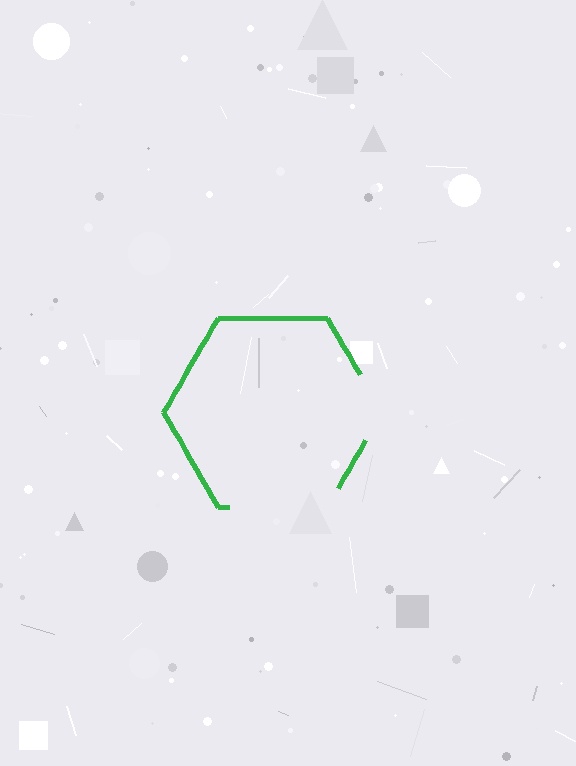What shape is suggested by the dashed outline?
The dashed outline suggests a hexagon.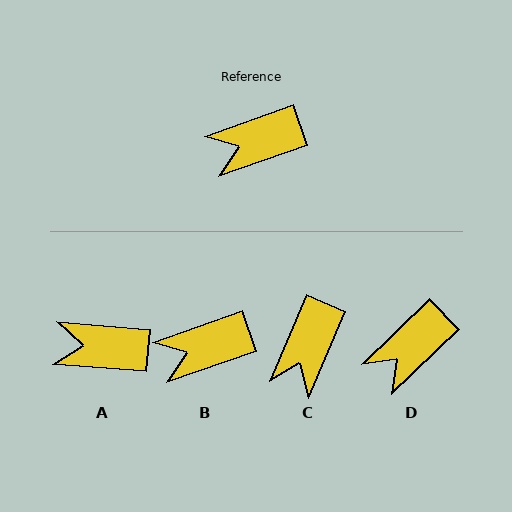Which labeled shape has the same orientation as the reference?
B.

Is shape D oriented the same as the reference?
No, it is off by about 25 degrees.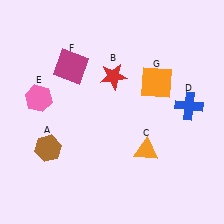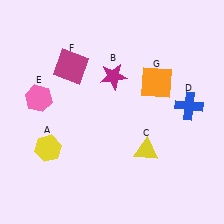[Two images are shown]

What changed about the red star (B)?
In Image 1, B is red. In Image 2, it changed to magenta.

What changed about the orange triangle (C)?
In Image 1, C is orange. In Image 2, it changed to yellow.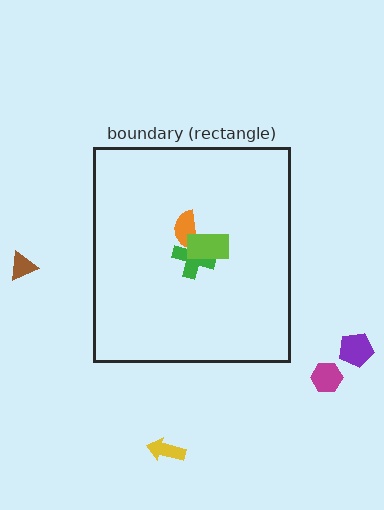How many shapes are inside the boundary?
3 inside, 4 outside.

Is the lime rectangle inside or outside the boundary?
Inside.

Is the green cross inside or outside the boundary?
Inside.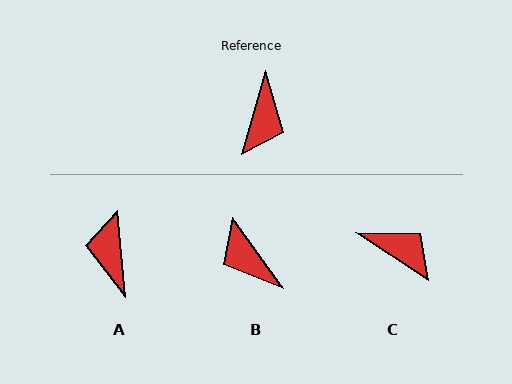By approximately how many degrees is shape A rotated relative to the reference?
Approximately 158 degrees clockwise.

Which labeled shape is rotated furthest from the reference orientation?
A, about 158 degrees away.